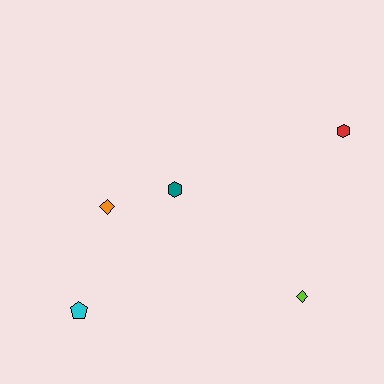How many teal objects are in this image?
There is 1 teal object.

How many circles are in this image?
There are no circles.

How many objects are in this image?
There are 5 objects.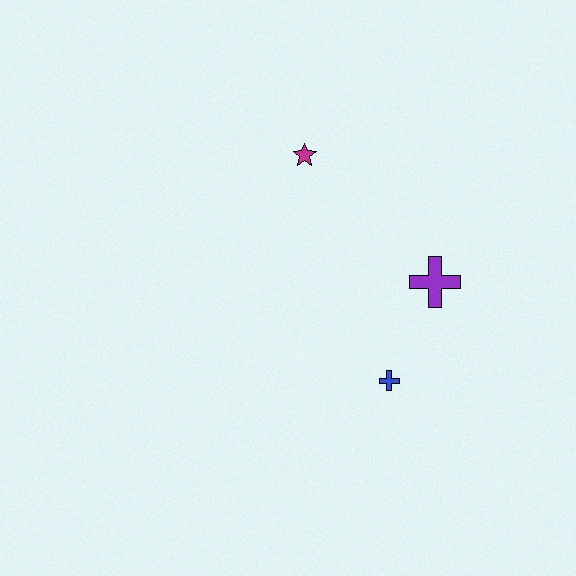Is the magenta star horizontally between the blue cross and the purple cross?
No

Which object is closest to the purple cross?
The blue cross is closest to the purple cross.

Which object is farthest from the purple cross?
The magenta star is farthest from the purple cross.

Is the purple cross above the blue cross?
Yes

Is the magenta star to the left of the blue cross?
Yes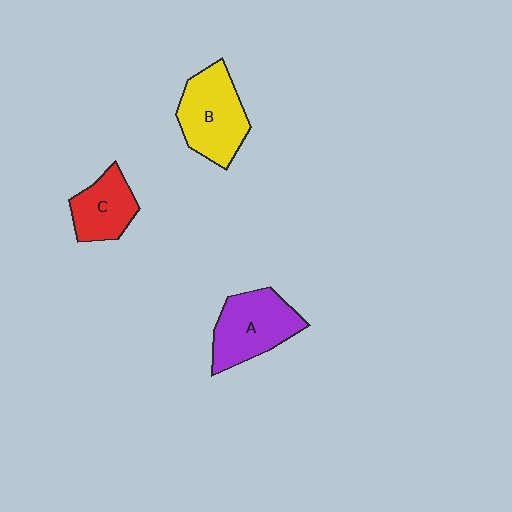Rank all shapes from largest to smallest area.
From largest to smallest: B (yellow), A (purple), C (red).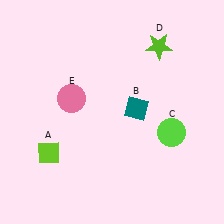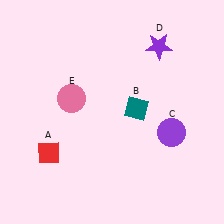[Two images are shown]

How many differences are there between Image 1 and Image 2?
There are 3 differences between the two images.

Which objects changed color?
A changed from lime to red. C changed from lime to purple. D changed from lime to purple.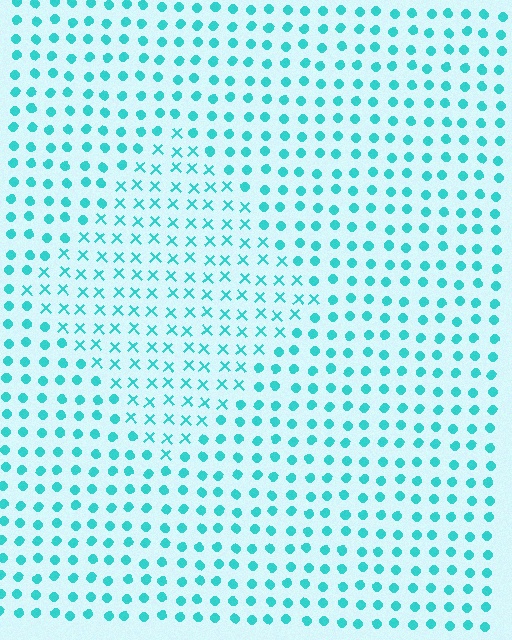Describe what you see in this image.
The image is filled with small cyan elements arranged in a uniform grid. A diamond-shaped region contains X marks, while the surrounding area contains circles. The boundary is defined purely by the change in element shape.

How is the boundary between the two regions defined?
The boundary is defined by a change in element shape: X marks inside vs. circles outside. All elements share the same color and spacing.